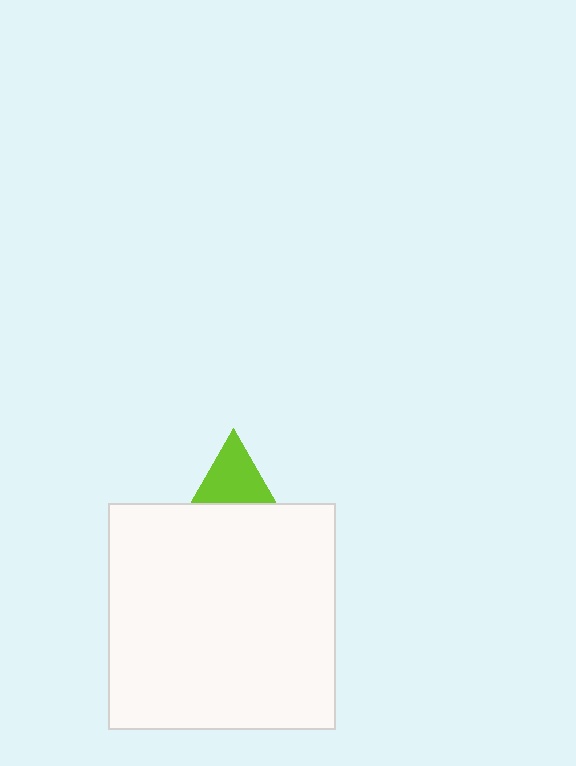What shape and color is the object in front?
The object in front is a white square.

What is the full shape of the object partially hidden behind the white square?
The partially hidden object is a lime triangle.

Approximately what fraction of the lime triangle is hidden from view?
Roughly 54% of the lime triangle is hidden behind the white square.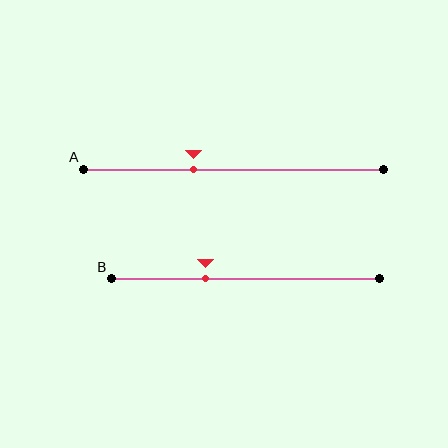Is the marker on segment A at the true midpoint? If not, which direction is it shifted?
No, the marker on segment A is shifted to the left by about 13% of the segment length.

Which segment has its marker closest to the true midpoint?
Segment A has its marker closest to the true midpoint.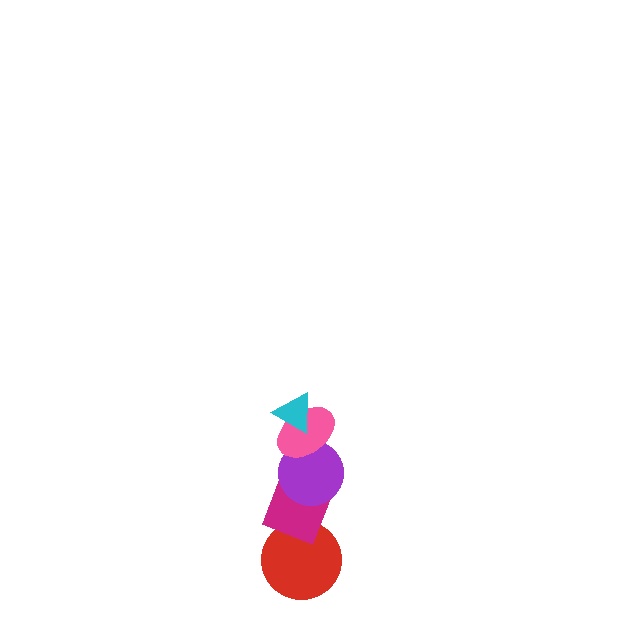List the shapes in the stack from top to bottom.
From top to bottom: the cyan triangle, the pink ellipse, the purple circle, the magenta diamond, the red circle.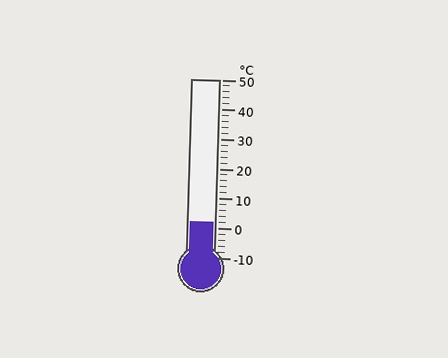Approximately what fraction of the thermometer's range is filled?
The thermometer is filled to approximately 20% of its range.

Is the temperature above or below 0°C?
The temperature is above 0°C.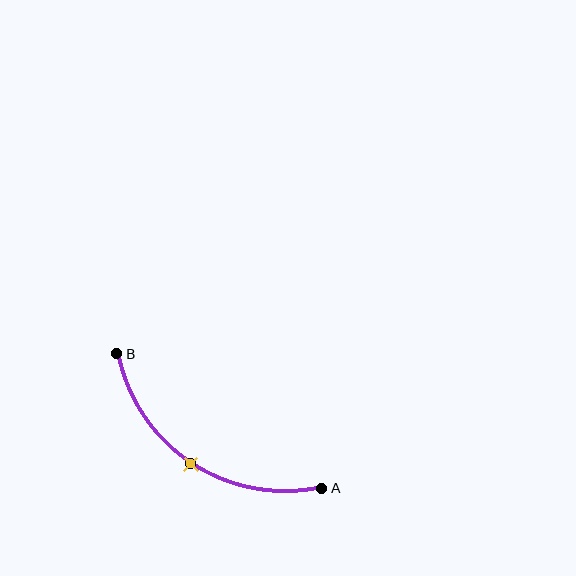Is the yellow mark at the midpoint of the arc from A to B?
Yes. The yellow mark lies on the arc at equal arc-length from both A and B — it is the arc midpoint.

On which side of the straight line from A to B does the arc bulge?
The arc bulges below the straight line connecting A and B.